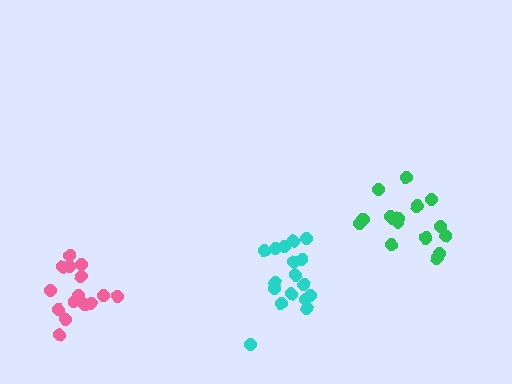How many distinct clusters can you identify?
There are 3 distinct clusters.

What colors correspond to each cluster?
The clusters are colored: cyan, green, pink.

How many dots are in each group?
Group 1: 17 dots, Group 2: 16 dots, Group 3: 15 dots (48 total).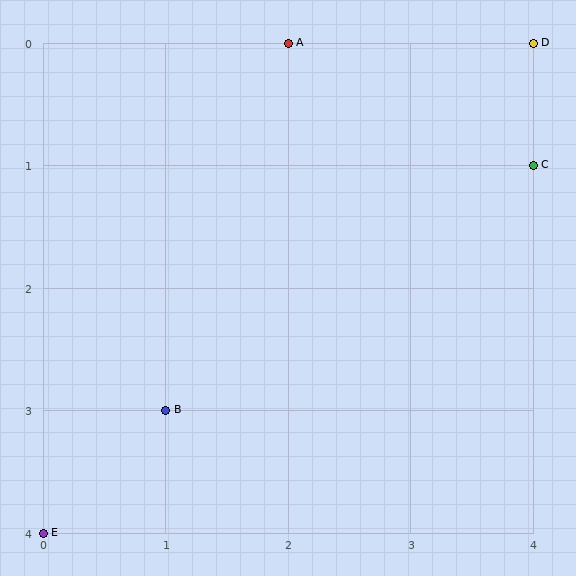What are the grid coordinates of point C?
Point C is at grid coordinates (4, 1).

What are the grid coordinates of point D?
Point D is at grid coordinates (4, 0).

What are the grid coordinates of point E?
Point E is at grid coordinates (0, 4).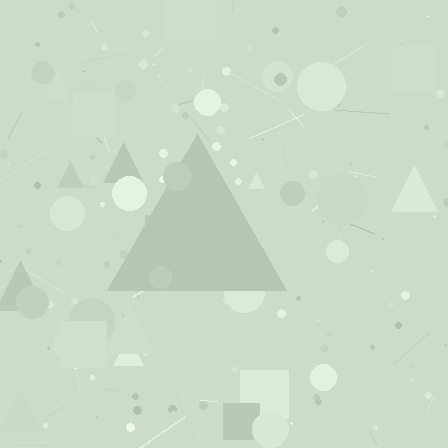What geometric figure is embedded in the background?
A triangle is embedded in the background.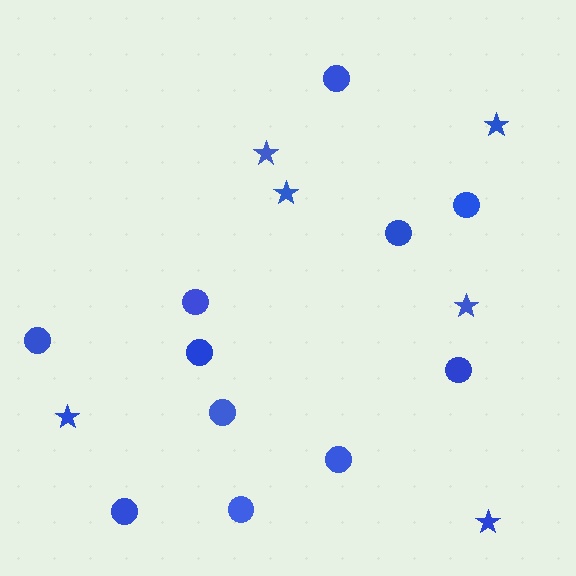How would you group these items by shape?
There are 2 groups: one group of stars (6) and one group of circles (11).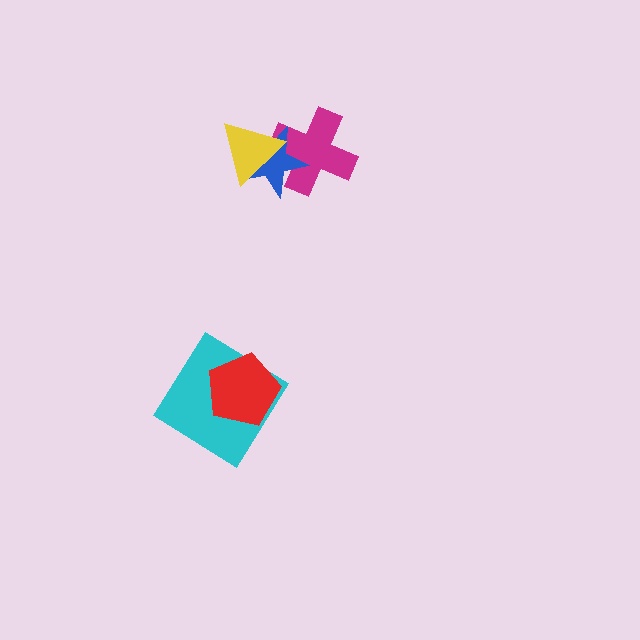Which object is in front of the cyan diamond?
The red pentagon is in front of the cyan diamond.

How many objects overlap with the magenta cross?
2 objects overlap with the magenta cross.